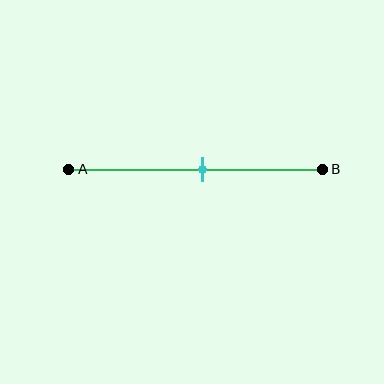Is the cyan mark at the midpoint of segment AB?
Yes, the mark is approximately at the midpoint.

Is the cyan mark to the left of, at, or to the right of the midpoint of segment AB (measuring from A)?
The cyan mark is approximately at the midpoint of segment AB.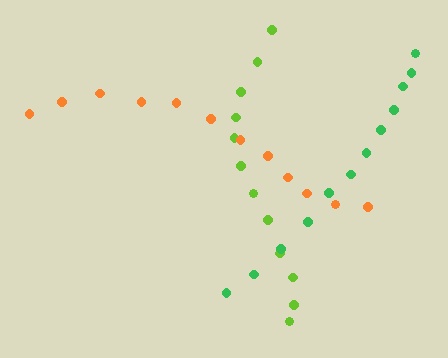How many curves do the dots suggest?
There are 3 distinct paths.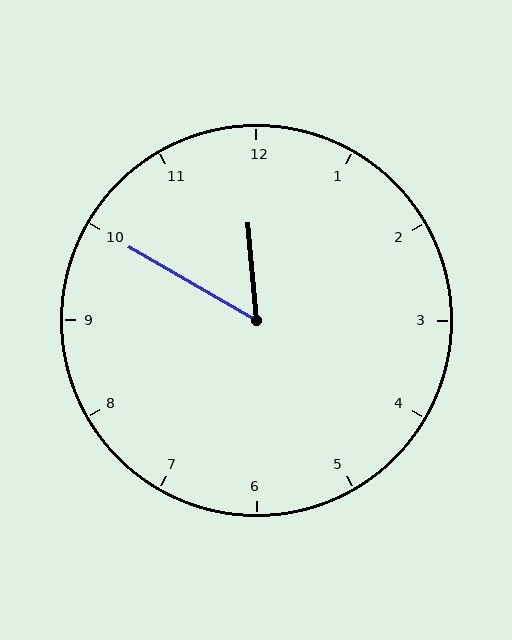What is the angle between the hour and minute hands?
Approximately 55 degrees.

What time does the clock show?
11:50.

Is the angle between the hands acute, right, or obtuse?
It is acute.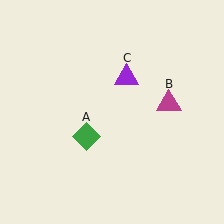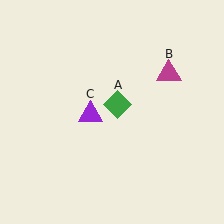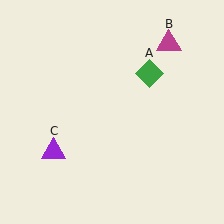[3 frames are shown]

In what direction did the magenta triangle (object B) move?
The magenta triangle (object B) moved up.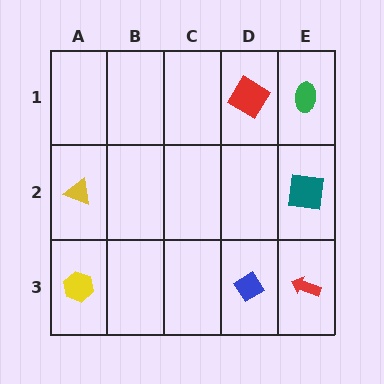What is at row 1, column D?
A red diamond.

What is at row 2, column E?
A teal square.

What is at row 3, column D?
A blue diamond.